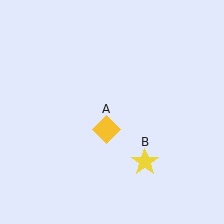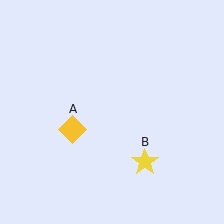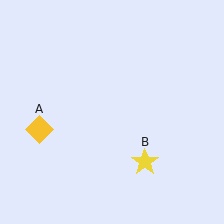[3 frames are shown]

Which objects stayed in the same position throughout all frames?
Yellow star (object B) remained stationary.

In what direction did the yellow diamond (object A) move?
The yellow diamond (object A) moved left.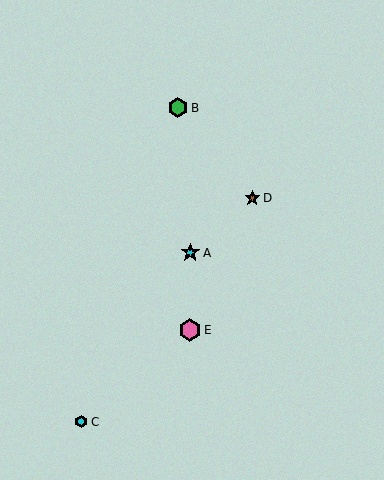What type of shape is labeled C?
Shape C is a cyan hexagon.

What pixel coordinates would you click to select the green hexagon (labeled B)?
Click at (178, 108) to select the green hexagon B.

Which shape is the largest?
The pink hexagon (labeled E) is the largest.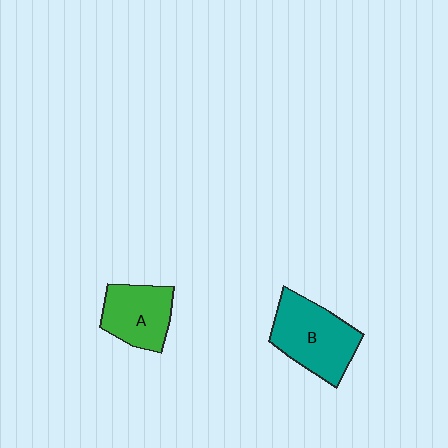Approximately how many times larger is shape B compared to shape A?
Approximately 1.3 times.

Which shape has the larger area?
Shape B (teal).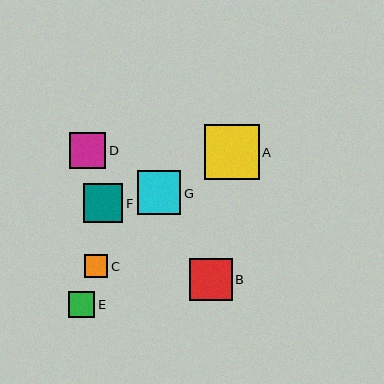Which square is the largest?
Square A is the largest with a size of approximately 55 pixels.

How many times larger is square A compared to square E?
Square A is approximately 2.1 times the size of square E.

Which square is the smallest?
Square C is the smallest with a size of approximately 23 pixels.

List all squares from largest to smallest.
From largest to smallest: A, G, B, F, D, E, C.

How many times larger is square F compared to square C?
Square F is approximately 1.7 times the size of square C.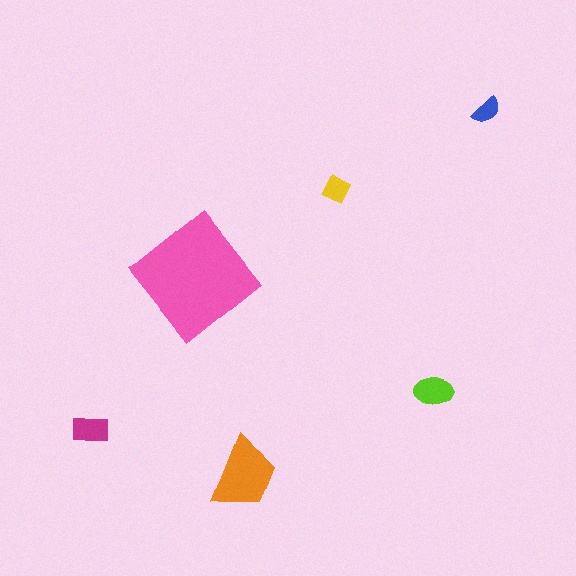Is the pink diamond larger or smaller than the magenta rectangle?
Larger.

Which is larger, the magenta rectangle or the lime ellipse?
The lime ellipse.